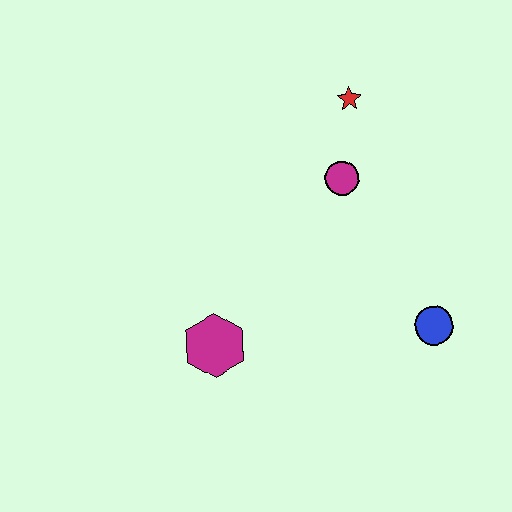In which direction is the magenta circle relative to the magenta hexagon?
The magenta circle is above the magenta hexagon.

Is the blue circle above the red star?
No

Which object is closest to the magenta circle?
The red star is closest to the magenta circle.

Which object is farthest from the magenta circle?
The magenta hexagon is farthest from the magenta circle.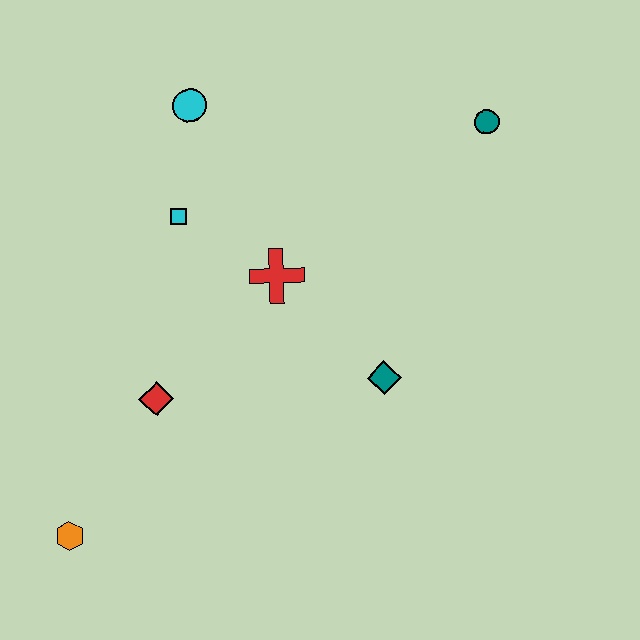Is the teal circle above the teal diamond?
Yes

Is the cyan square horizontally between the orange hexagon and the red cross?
Yes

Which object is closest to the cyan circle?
The cyan square is closest to the cyan circle.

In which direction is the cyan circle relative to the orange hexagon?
The cyan circle is above the orange hexagon.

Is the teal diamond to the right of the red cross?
Yes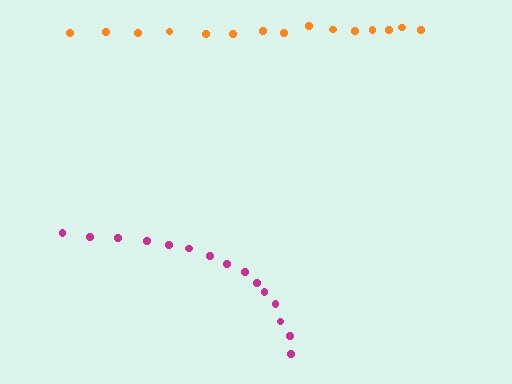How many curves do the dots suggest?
There are 2 distinct paths.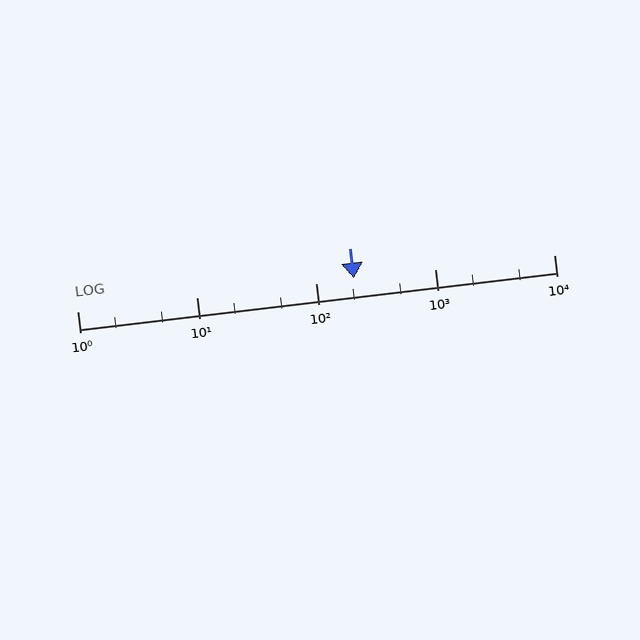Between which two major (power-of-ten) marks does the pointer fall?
The pointer is between 100 and 1000.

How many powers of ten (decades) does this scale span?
The scale spans 4 decades, from 1 to 10000.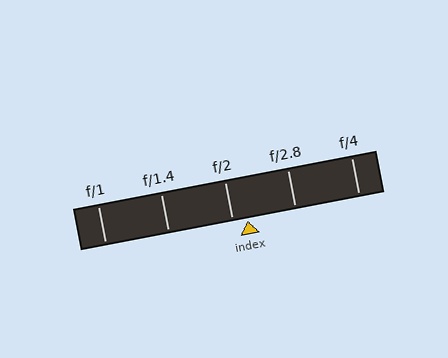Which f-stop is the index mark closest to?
The index mark is closest to f/2.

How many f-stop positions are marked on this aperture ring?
There are 5 f-stop positions marked.